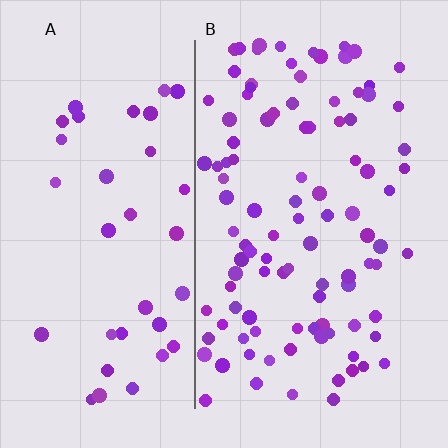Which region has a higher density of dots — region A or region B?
B (the right).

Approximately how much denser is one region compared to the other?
Approximately 2.7× — region B over region A.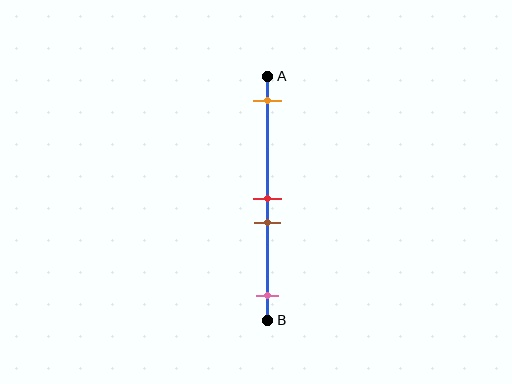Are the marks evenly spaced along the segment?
No, the marks are not evenly spaced.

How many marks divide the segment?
There are 4 marks dividing the segment.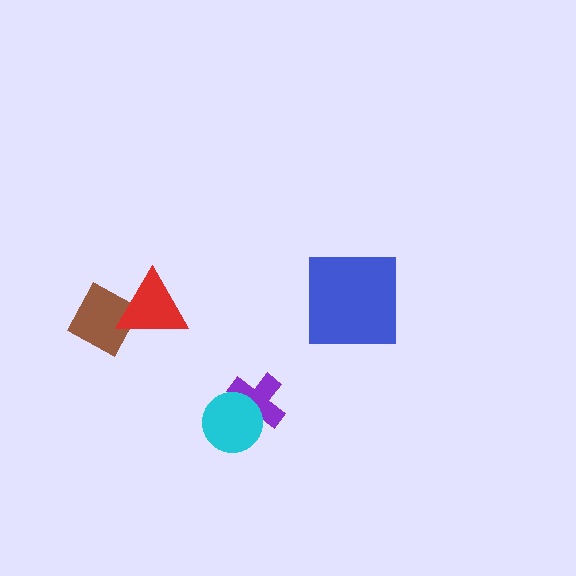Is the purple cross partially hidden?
Yes, it is partially covered by another shape.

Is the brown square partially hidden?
Yes, it is partially covered by another shape.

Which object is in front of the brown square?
The red triangle is in front of the brown square.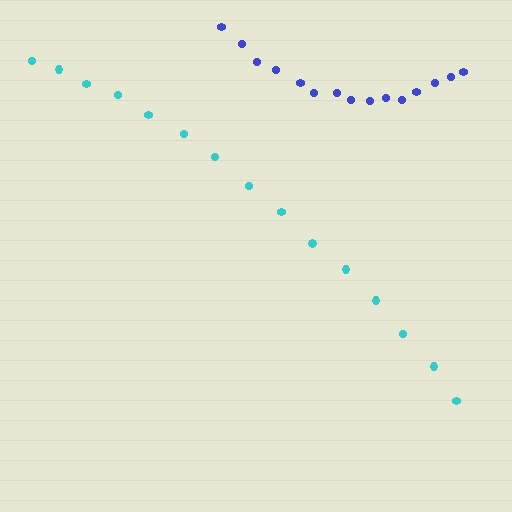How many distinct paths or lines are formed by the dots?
There are 2 distinct paths.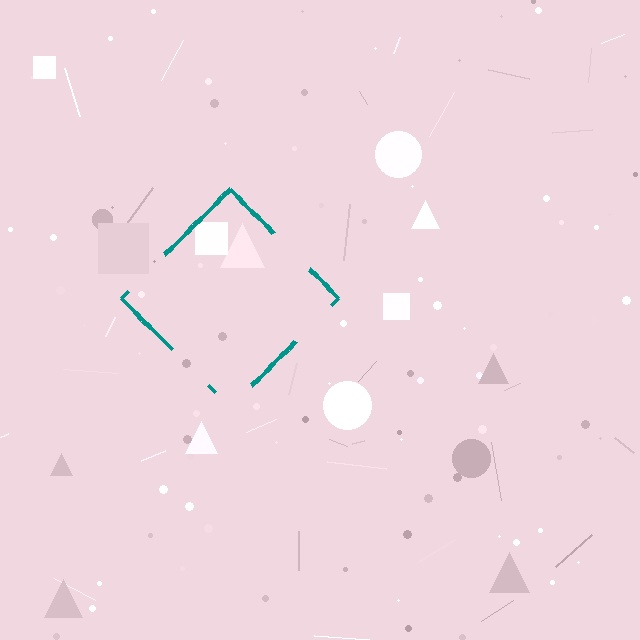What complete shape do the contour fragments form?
The contour fragments form a diamond.